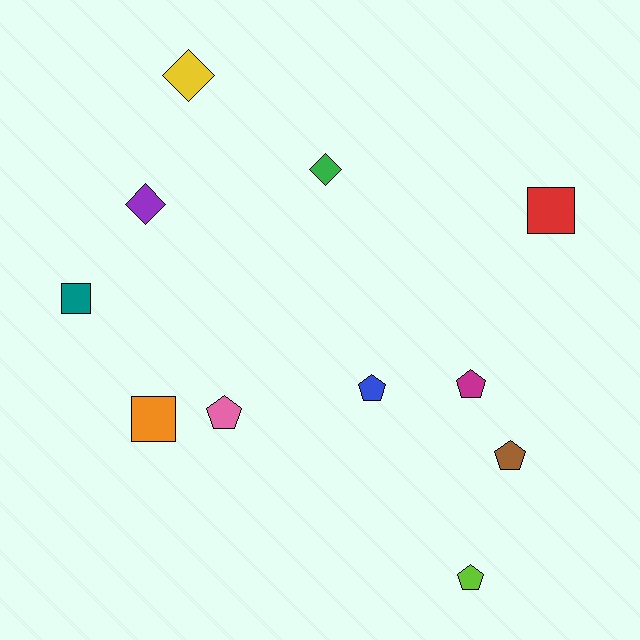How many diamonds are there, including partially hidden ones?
There are 3 diamonds.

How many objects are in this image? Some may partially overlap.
There are 11 objects.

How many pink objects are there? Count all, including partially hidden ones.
There is 1 pink object.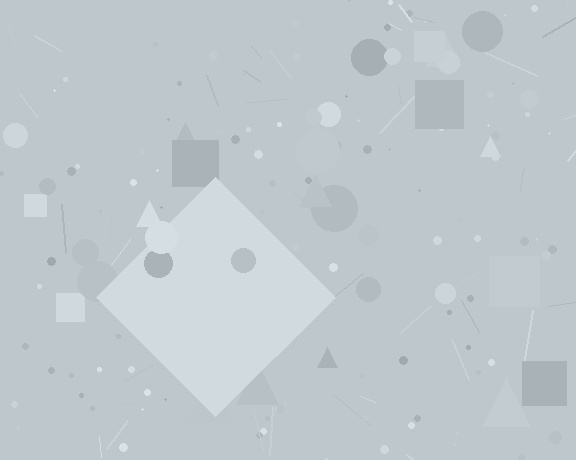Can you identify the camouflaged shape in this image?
The camouflaged shape is a diamond.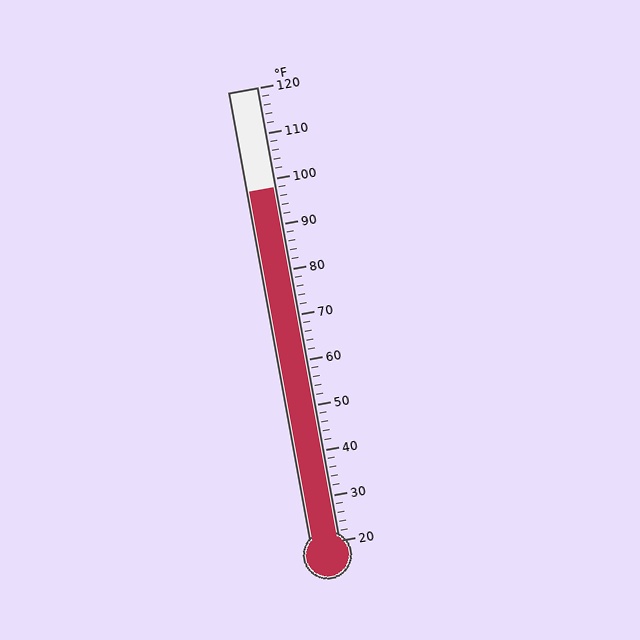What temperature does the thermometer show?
The thermometer shows approximately 98°F.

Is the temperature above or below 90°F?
The temperature is above 90°F.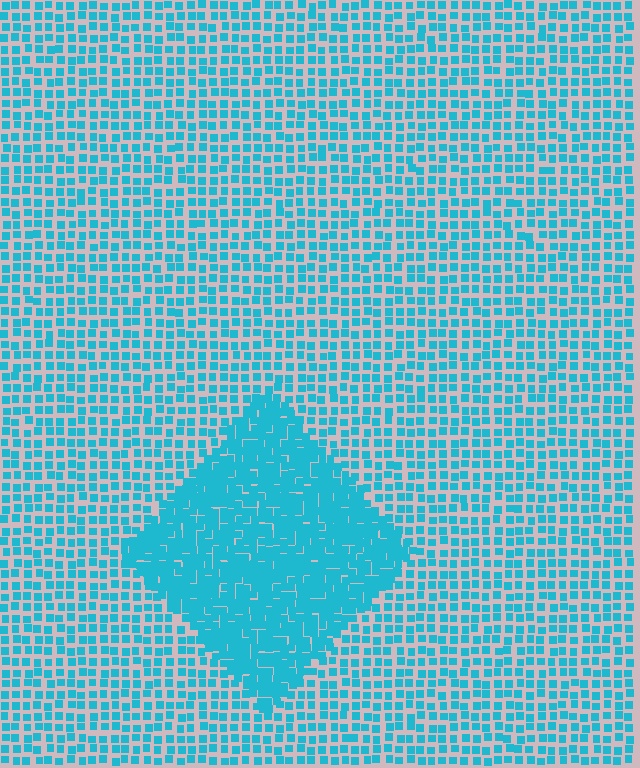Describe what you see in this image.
The image contains small cyan elements arranged at two different densities. A diamond-shaped region is visible where the elements are more densely packed than the surrounding area.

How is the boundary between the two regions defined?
The boundary is defined by a change in element density (approximately 2.1x ratio). All elements are the same color, size, and shape.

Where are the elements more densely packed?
The elements are more densely packed inside the diamond boundary.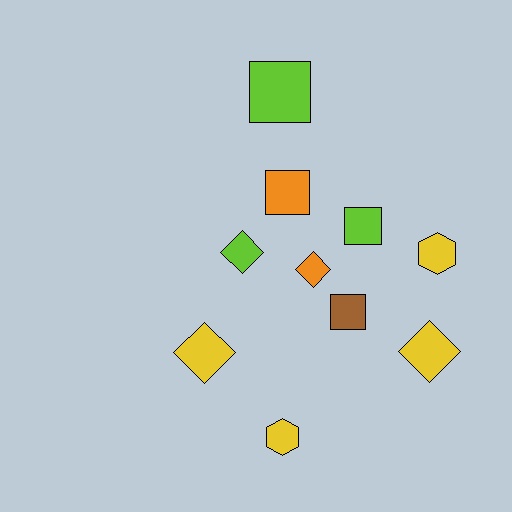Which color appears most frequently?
Yellow, with 4 objects.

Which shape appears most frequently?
Square, with 4 objects.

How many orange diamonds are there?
There is 1 orange diamond.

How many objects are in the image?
There are 10 objects.